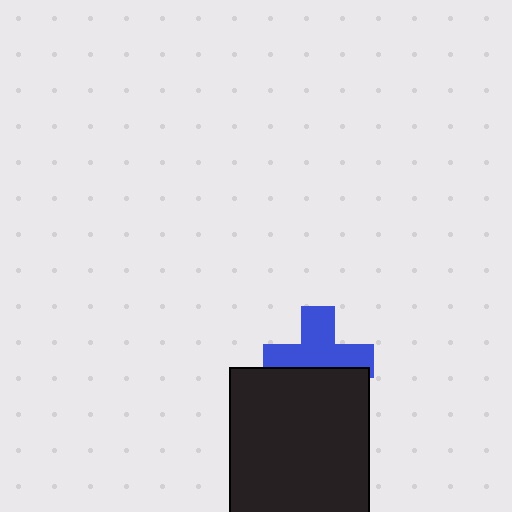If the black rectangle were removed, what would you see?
You would see the complete blue cross.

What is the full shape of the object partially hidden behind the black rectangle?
The partially hidden object is a blue cross.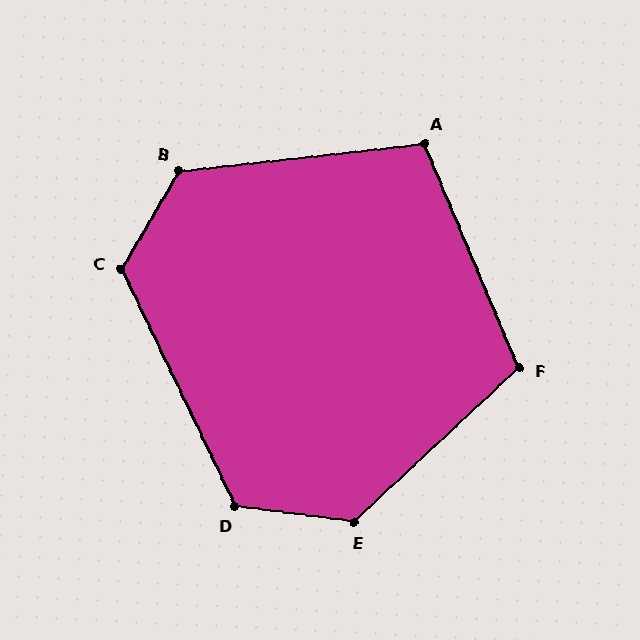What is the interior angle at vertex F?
Approximately 110 degrees (obtuse).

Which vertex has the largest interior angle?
E, at approximately 129 degrees.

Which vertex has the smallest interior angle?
A, at approximately 107 degrees.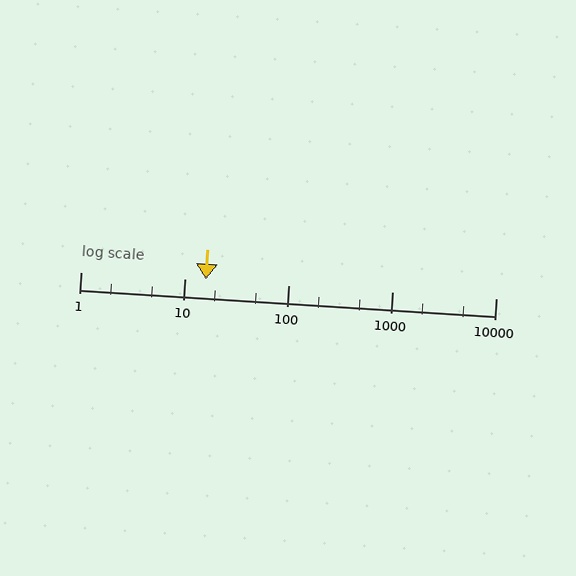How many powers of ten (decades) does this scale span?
The scale spans 4 decades, from 1 to 10000.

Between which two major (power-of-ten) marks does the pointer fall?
The pointer is between 10 and 100.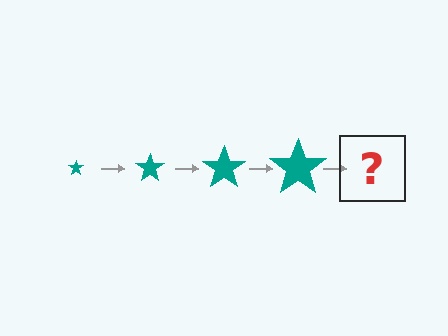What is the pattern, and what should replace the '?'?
The pattern is that the star gets progressively larger each step. The '?' should be a teal star, larger than the previous one.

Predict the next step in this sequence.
The next step is a teal star, larger than the previous one.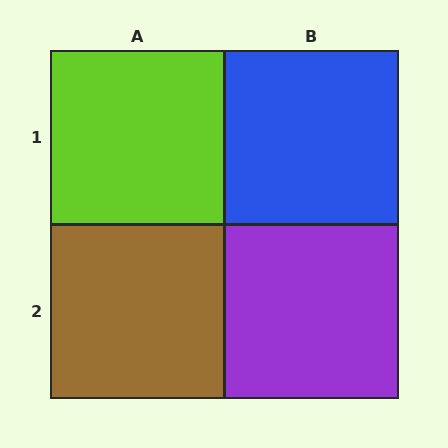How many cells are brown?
1 cell is brown.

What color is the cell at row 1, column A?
Lime.